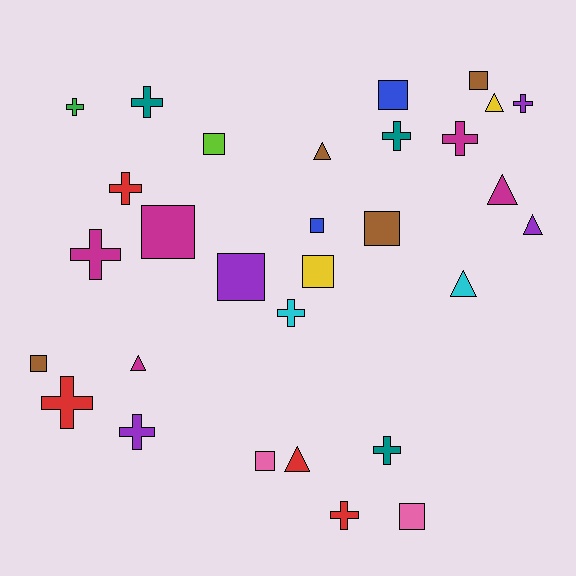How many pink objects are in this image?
There are 2 pink objects.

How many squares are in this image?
There are 11 squares.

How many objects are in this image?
There are 30 objects.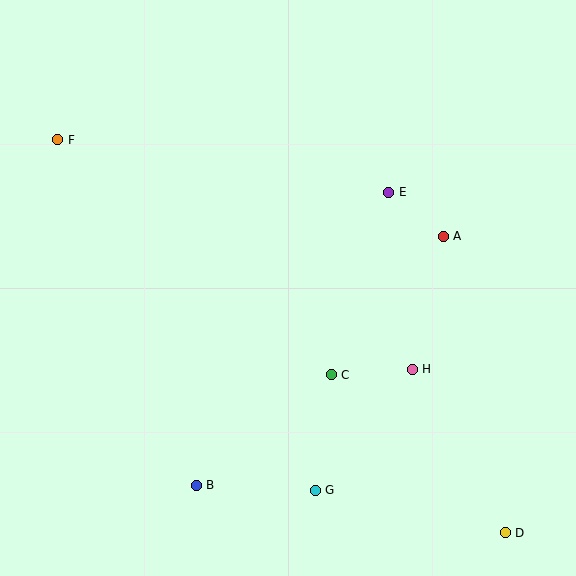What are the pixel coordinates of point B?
Point B is at (196, 485).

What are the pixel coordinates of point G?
Point G is at (315, 490).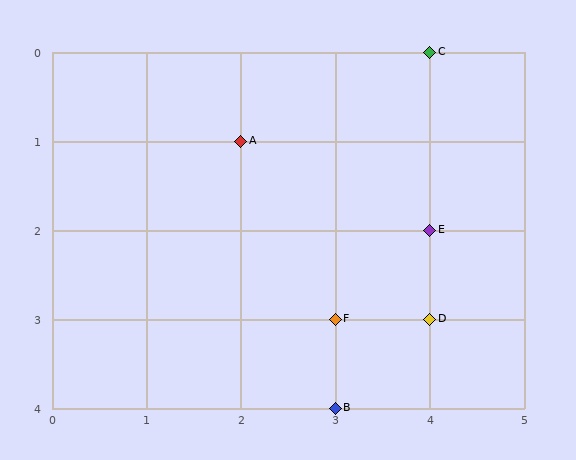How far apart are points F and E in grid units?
Points F and E are 1 column and 1 row apart (about 1.4 grid units diagonally).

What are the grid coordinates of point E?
Point E is at grid coordinates (4, 2).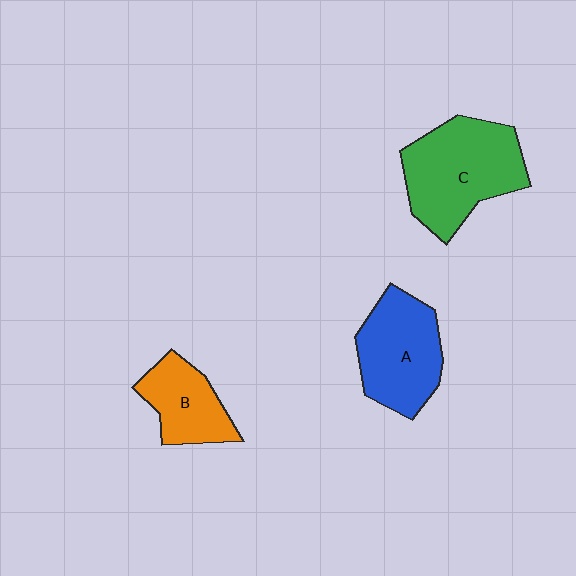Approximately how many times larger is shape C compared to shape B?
Approximately 1.8 times.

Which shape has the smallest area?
Shape B (orange).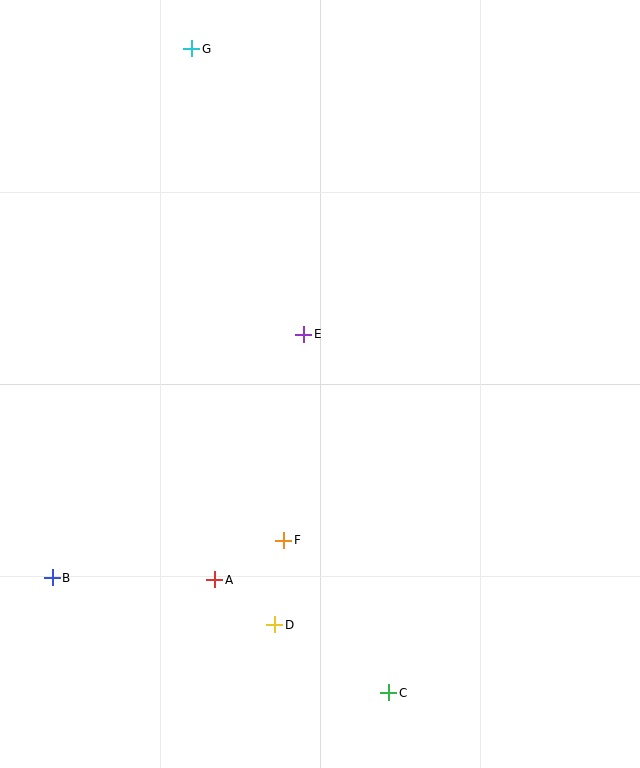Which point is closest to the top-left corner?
Point G is closest to the top-left corner.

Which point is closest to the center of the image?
Point E at (304, 334) is closest to the center.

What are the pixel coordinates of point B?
Point B is at (52, 578).